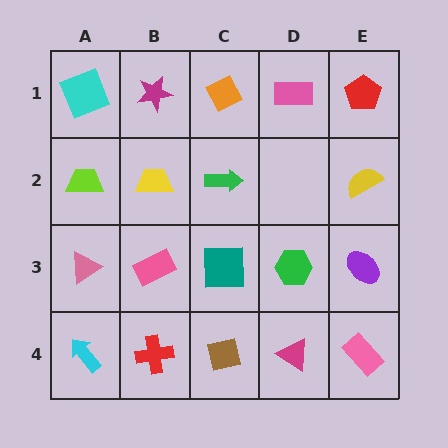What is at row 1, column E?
A red pentagon.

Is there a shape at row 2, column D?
No, that cell is empty.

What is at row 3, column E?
A purple ellipse.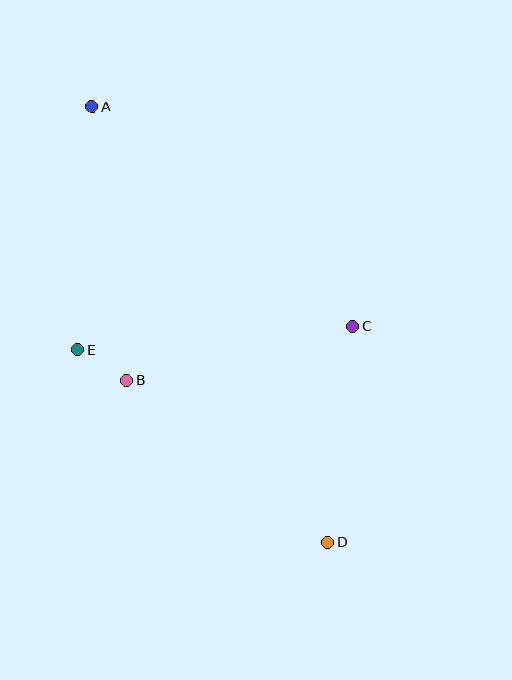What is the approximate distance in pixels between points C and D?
The distance between C and D is approximately 217 pixels.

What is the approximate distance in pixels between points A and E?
The distance between A and E is approximately 244 pixels.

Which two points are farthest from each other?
Points A and D are farthest from each other.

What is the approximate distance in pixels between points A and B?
The distance between A and B is approximately 276 pixels.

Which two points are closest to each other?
Points B and E are closest to each other.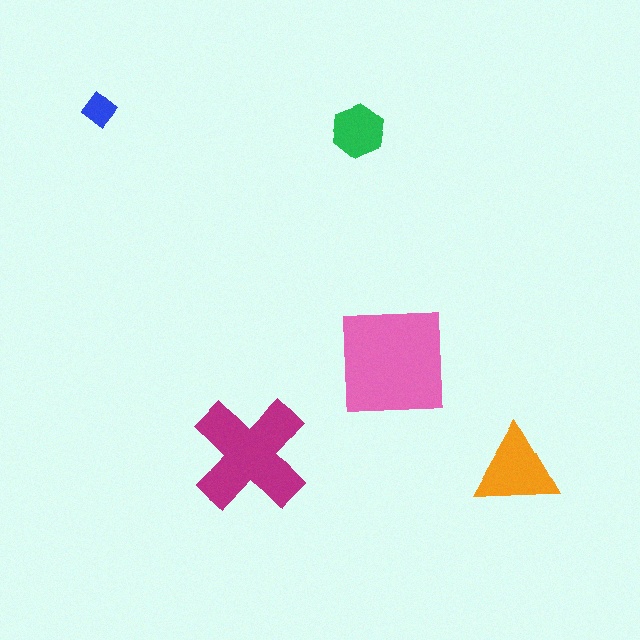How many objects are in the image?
There are 5 objects in the image.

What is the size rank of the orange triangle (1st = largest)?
3rd.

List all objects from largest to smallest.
The pink square, the magenta cross, the orange triangle, the green hexagon, the blue diamond.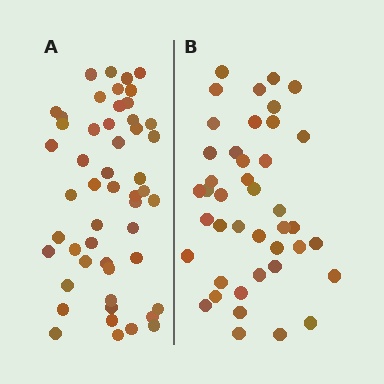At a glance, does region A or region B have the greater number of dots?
Region A (the left region) has more dots.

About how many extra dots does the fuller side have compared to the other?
Region A has roughly 8 or so more dots than region B.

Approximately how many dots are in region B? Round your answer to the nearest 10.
About 40 dots. (The exact count is 42, which rounds to 40.)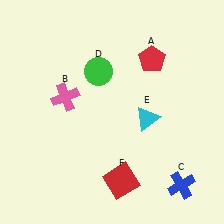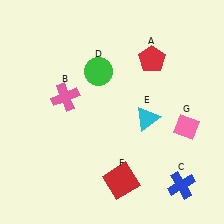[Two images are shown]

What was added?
A pink diamond (G) was added in Image 2.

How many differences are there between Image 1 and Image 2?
There is 1 difference between the two images.